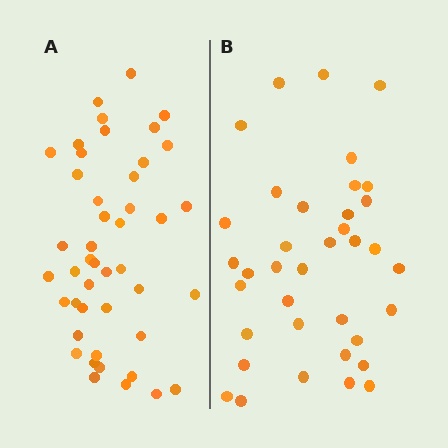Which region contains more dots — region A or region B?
Region A (the left region) has more dots.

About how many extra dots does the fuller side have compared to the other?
Region A has roughly 8 or so more dots than region B.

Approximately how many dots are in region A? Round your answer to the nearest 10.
About 40 dots. (The exact count is 45, which rounds to 40.)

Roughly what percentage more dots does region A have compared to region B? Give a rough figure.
About 20% more.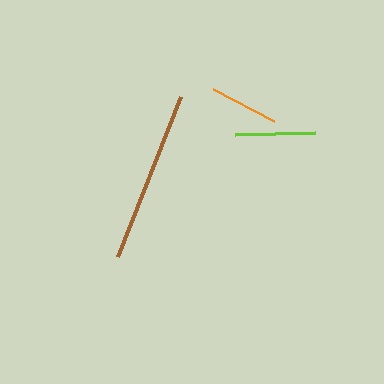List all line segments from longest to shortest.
From longest to shortest: brown, lime, orange.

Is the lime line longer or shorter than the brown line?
The brown line is longer than the lime line.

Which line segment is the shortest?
The orange line is the shortest at approximately 69 pixels.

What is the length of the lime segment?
The lime segment is approximately 80 pixels long.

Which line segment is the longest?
The brown line is the longest at approximately 172 pixels.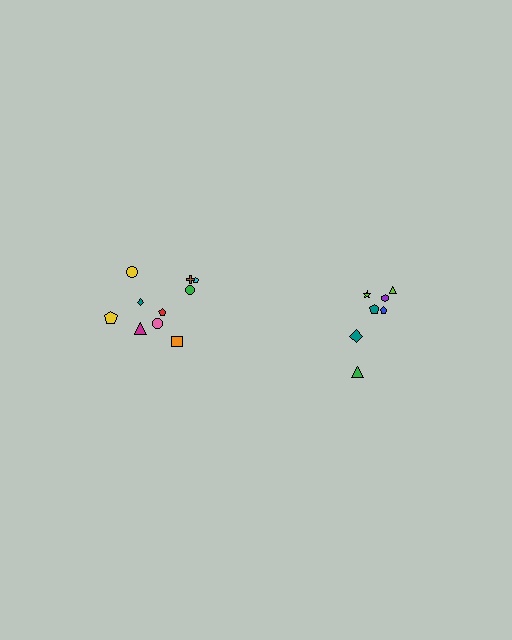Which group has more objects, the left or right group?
The left group.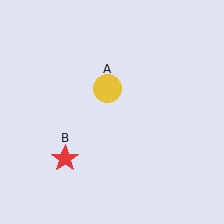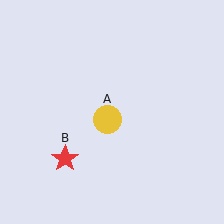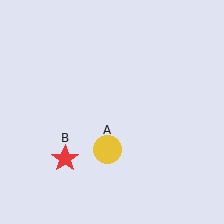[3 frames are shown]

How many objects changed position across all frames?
1 object changed position: yellow circle (object A).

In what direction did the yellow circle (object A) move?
The yellow circle (object A) moved down.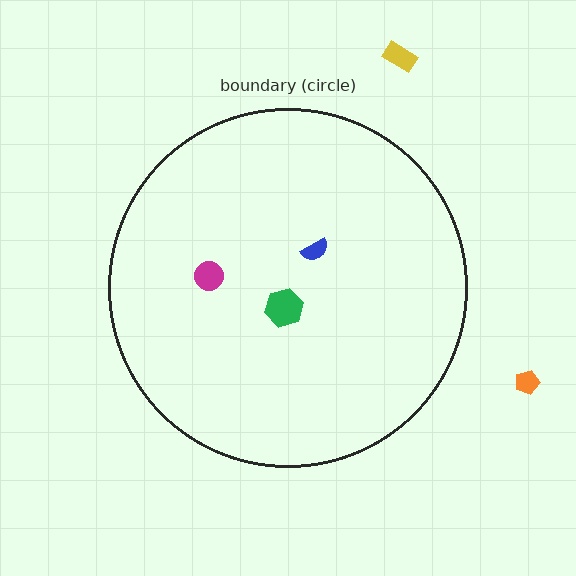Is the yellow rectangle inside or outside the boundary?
Outside.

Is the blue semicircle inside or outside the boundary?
Inside.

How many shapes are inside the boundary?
3 inside, 2 outside.